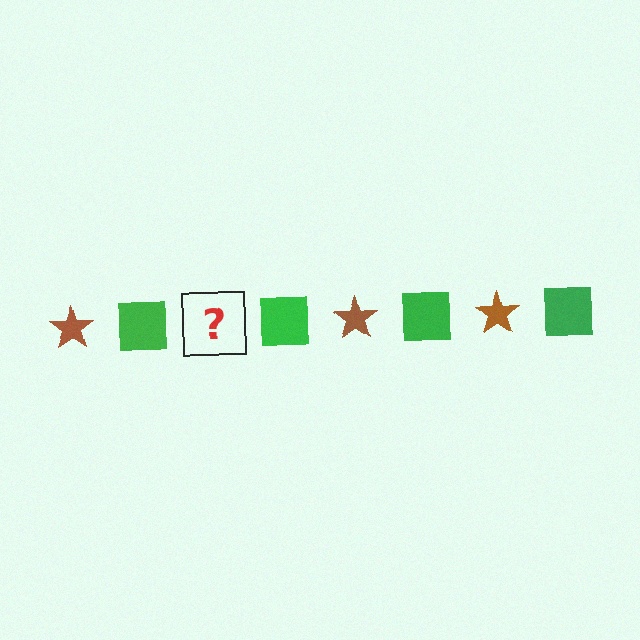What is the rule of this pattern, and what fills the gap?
The rule is that the pattern alternates between brown star and green square. The gap should be filled with a brown star.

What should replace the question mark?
The question mark should be replaced with a brown star.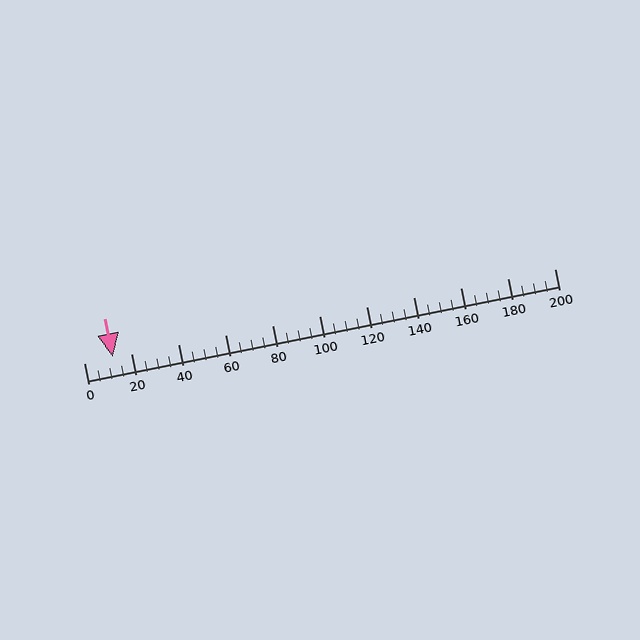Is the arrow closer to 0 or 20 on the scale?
The arrow is closer to 20.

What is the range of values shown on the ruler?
The ruler shows values from 0 to 200.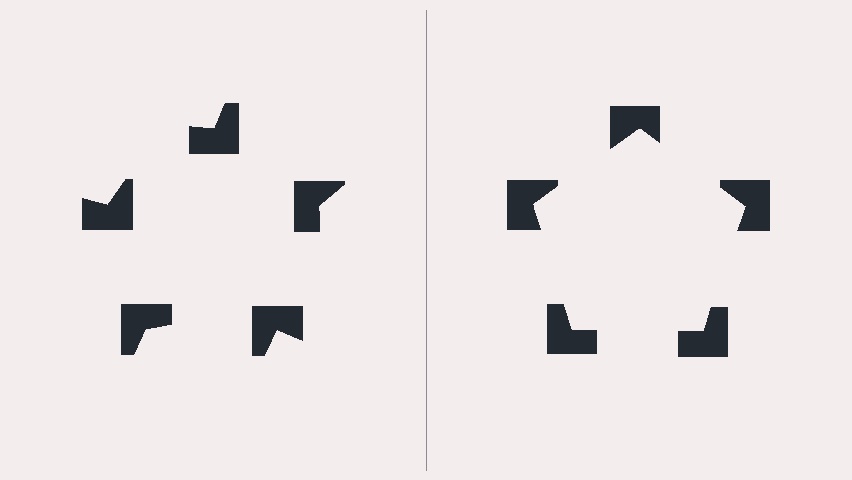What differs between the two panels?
The notched squares are positioned identically on both sides; only the wedge orientations differ. On the right they align to a pentagon; on the left they are misaligned.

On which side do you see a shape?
An illusory pentagon appears on the right side. On the left side the wedge cuts are rotated, so no coherent shape forms.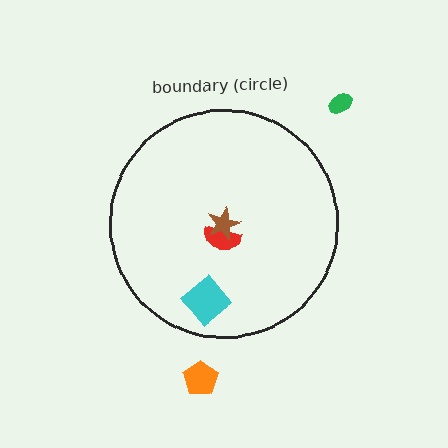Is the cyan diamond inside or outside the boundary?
Inside.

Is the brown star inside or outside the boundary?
Inside.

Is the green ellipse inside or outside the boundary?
Outside.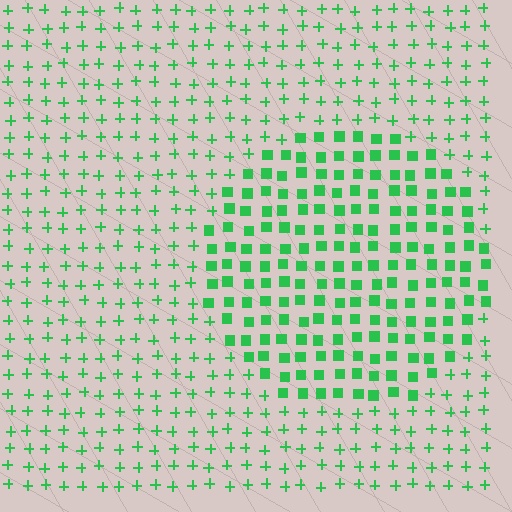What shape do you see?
I see a circle.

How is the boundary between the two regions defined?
The boundary is defined by a change in element shape: squares inside vs. plus signs outside. All elements share the same color and spacing.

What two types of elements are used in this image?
The image uses squares inside the circle region and plus signs outside it.